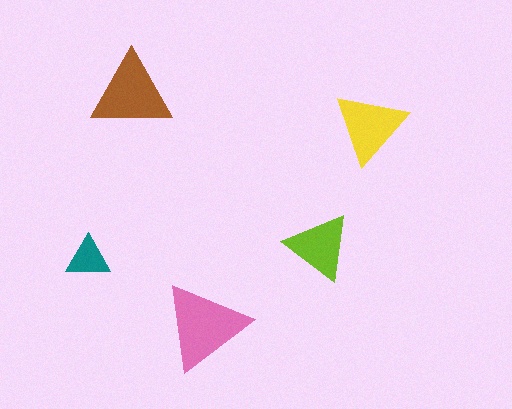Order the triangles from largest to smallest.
the pink one, the brown one, the yellow one, the lime one, the teal one.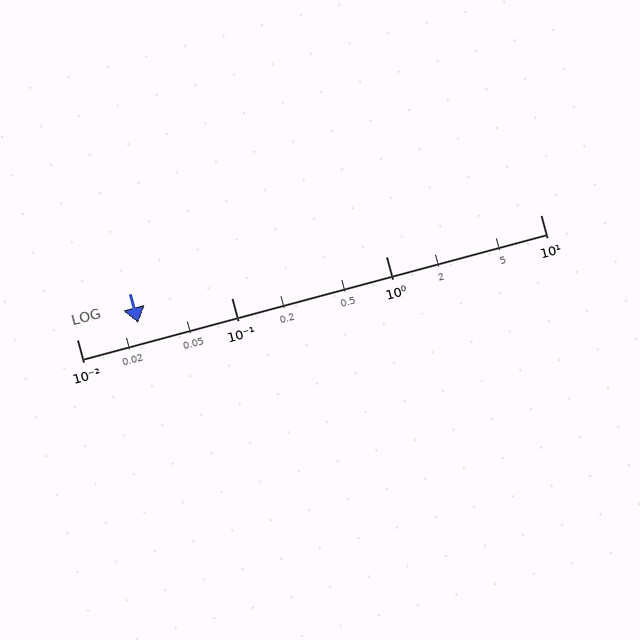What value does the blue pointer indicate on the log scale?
The pointer indicates approximately 0.025.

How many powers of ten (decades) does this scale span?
The scale spans 3 decades, from 0.01 to 10.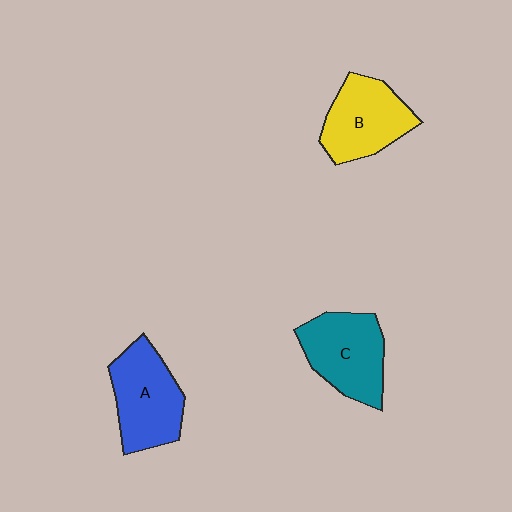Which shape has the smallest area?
Shape B (yellow).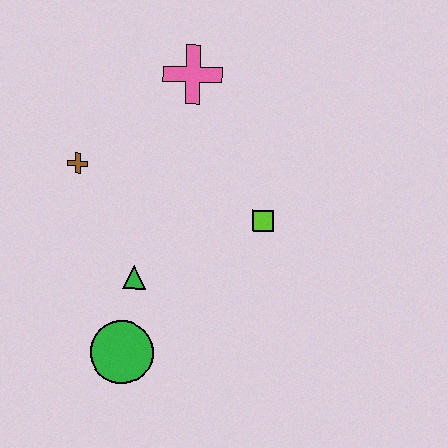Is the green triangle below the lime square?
Yes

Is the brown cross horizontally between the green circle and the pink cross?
No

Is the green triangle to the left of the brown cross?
No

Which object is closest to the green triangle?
The green circle is closest to the green triangle.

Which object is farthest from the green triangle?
The pink cross is farthest from the green triangle.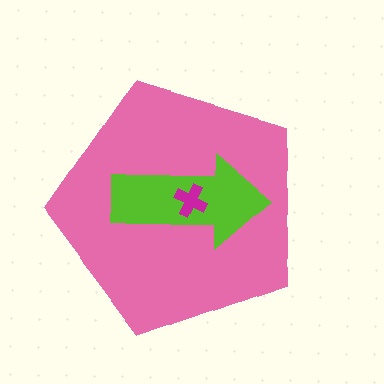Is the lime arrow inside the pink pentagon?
Yes.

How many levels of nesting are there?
3.